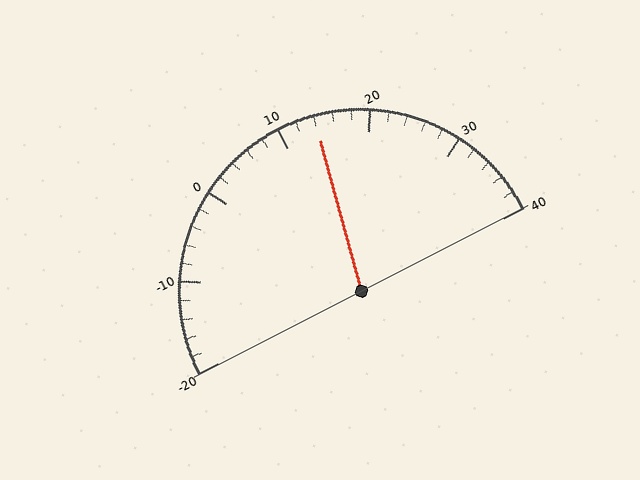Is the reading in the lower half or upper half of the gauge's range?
The reading is in the upper half of the range (-20 to 40).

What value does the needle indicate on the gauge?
The needle indicates approximately 14.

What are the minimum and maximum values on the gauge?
The gauge ranges from -20 to 40.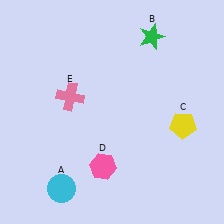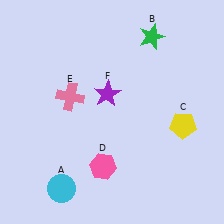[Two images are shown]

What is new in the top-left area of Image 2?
A purple star (F) was added in the top-left area of Image 2.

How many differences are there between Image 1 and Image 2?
There is 1 difference between the two images.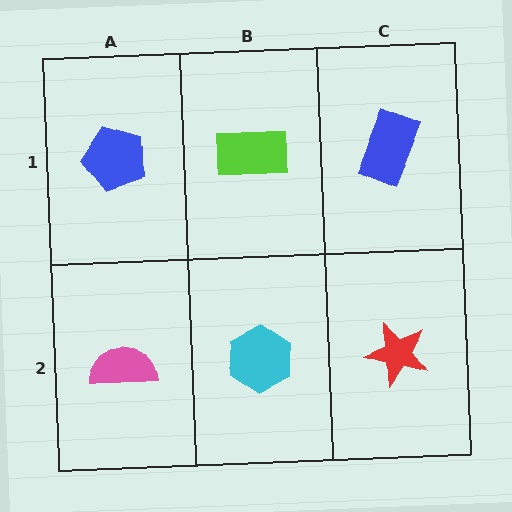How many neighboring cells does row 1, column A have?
2.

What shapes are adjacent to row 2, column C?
A blue rectangle (row 1, column C), a cyan hexagon (row 2, column B).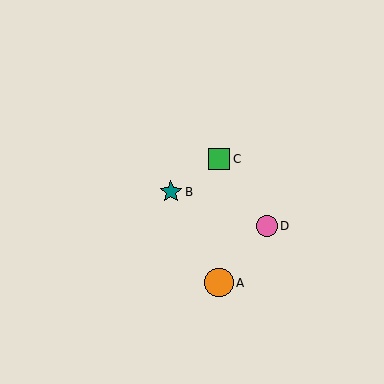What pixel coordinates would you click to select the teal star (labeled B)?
Click at (171, 192) to select the teal star B.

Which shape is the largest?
The orange circle (labeled A) is the largest.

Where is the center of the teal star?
The center of the teal star is at (171, 192).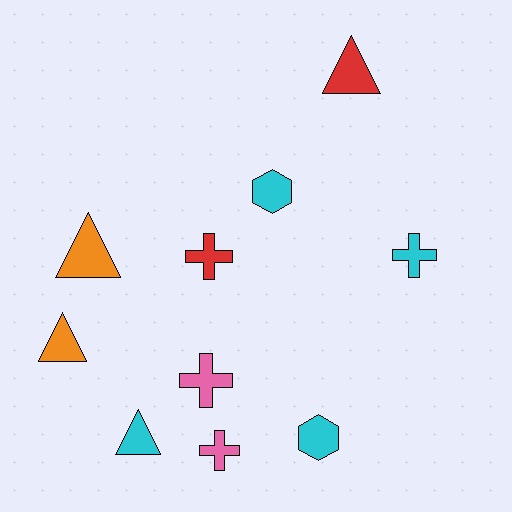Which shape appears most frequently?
Cross, with 4 objects.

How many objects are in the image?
There are 10 objects.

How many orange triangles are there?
There are 2 orange triangles.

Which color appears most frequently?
Cyan, with 4 objects.